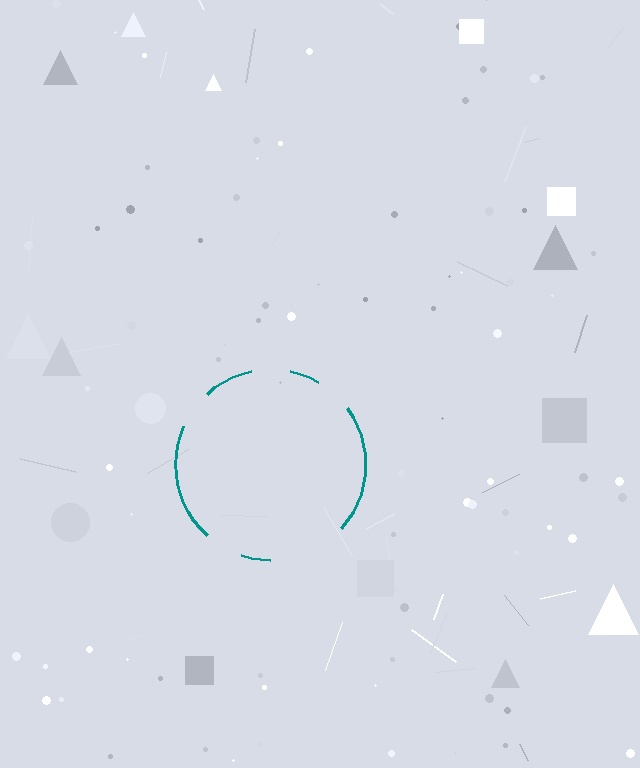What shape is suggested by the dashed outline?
The dashed outline suggests a circle.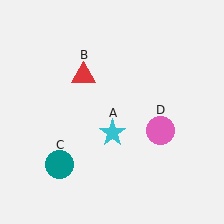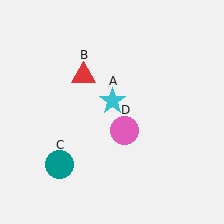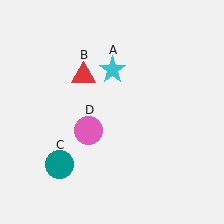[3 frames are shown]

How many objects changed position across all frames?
2 objects changed position: cyan star (object A), pink circle (object D).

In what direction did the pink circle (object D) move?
The pink circle (object D) moved left.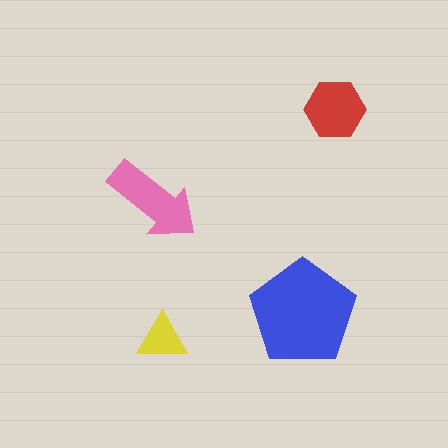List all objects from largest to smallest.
The blue pentagon, the pink arrow, the red hexagon, the yellow triangle.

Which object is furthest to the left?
The pink arrow is leftmost.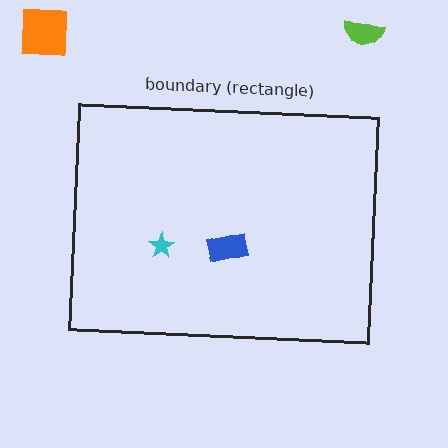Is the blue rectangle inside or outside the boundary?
Inside.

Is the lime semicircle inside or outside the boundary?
Outside.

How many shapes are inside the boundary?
2 inside, 2 outside.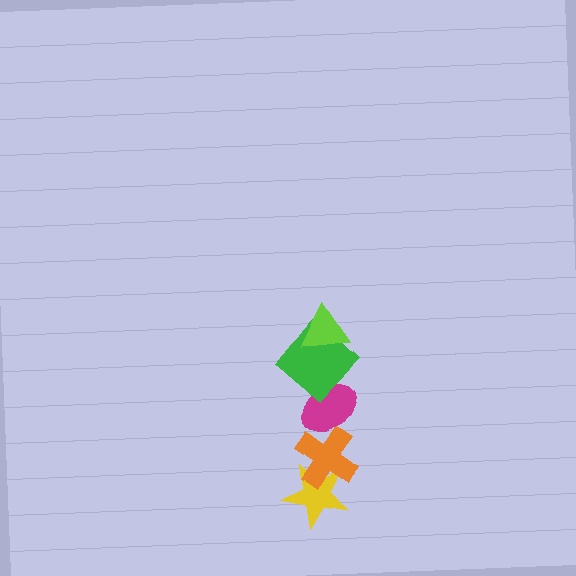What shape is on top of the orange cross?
The magenta ellipse is on top of the orange cross.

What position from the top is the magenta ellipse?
The magenta ellipse is 3rd from the top.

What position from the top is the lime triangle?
The lime triangle is 1st from the top.